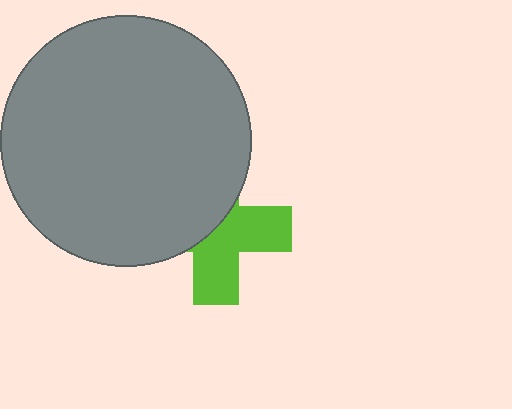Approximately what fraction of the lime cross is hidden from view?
Roughly 49% of the lime cross is hidden behind the gray circle.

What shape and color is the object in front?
The object in front is a gray circle.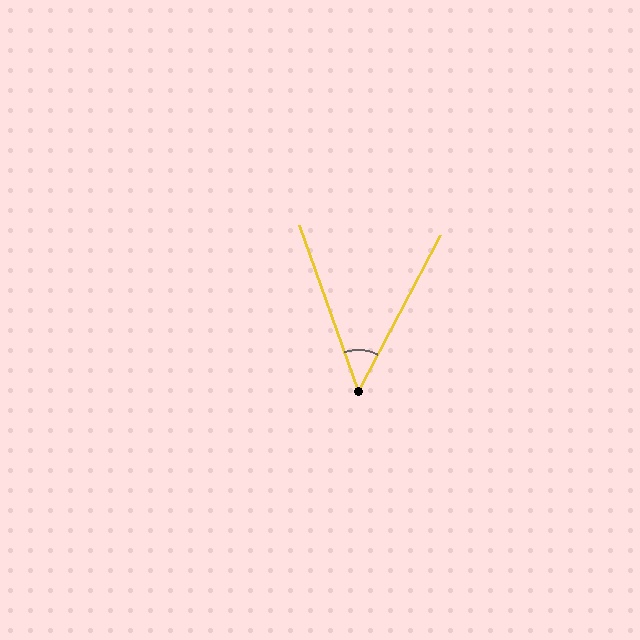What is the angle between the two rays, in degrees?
Approximately 48 degrees.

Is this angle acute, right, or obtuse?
It is acute.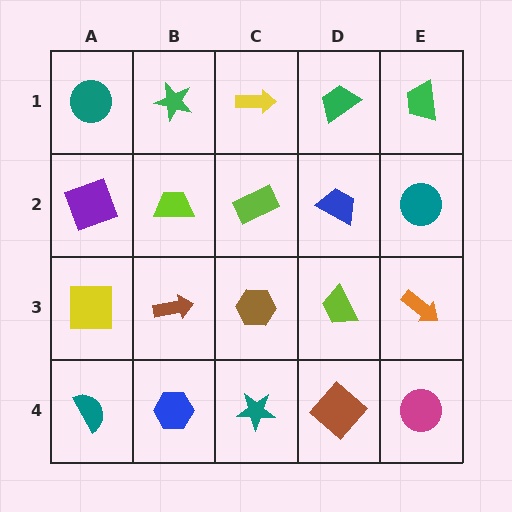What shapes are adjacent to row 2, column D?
A green trapezoid (row 1, column D), a lime trapezoid (row 3, column D), a lime rectangle (row 2, column C), a teal circle (row 2, column E).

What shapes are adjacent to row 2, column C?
A yellow arrow (row 1, column C), a brown hexagon (row 3, column C), a lime trapezoid (row 2, column B), a blue trapezoid (row 2, column D).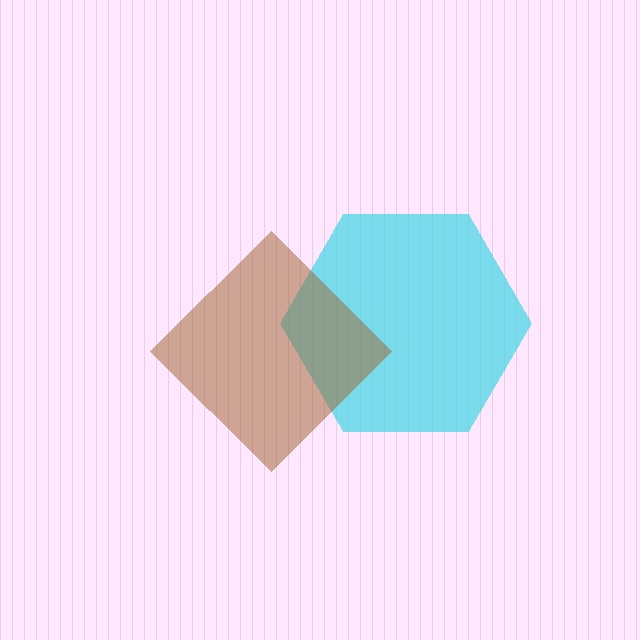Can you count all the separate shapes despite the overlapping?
Yes, there are 2 separate shapes.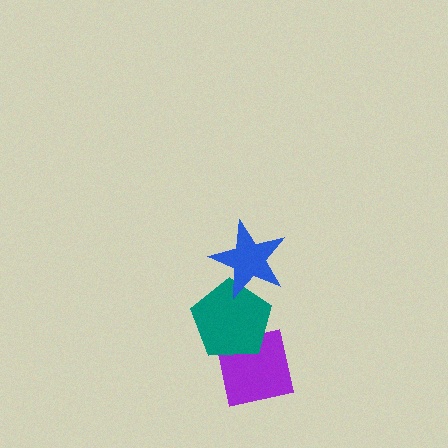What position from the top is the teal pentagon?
The teal pentagon is 2nd from the top.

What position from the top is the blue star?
The blue star is 1st from the top.